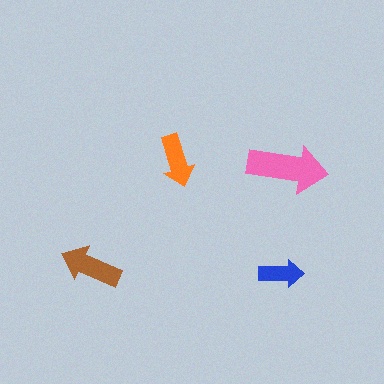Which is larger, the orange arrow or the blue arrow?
The orange one.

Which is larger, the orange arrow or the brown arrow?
The brown one.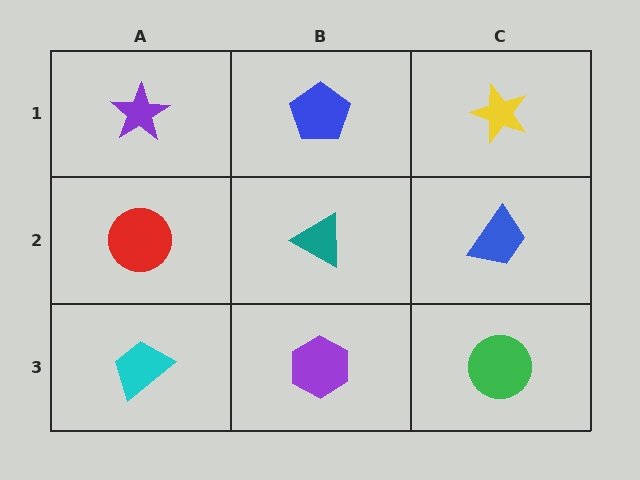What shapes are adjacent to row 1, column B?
A teal triangle (row 2, column B), a purple star (row 1, column A), a yellow star (row 1, column C).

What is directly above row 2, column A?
A purple star.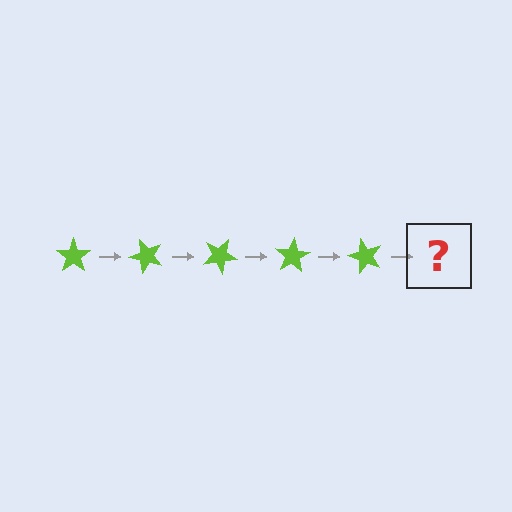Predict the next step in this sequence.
The next step is a lime star rotated 250 degrees.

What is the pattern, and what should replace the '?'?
The pattern is that the star rotates 50 degrees each step. The '?' should be a lime star rotated 250 degrees.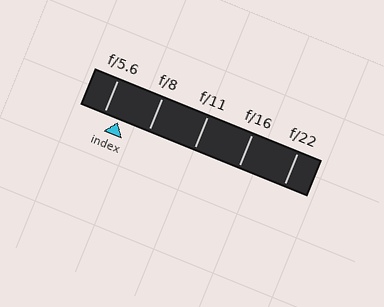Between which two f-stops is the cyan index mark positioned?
The index mark is between f/5.6 and f/8.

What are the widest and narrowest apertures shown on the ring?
The widest aperture shown is f/5.6 and the narrowest is f/22.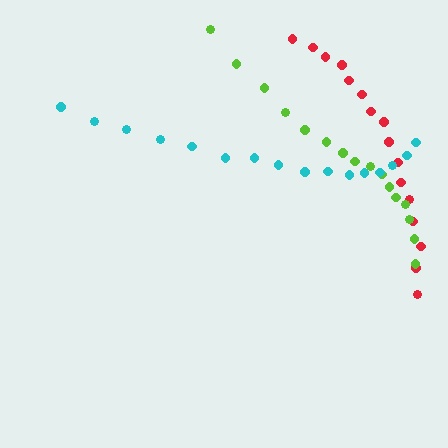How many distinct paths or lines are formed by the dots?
There are 3 distinct paths.